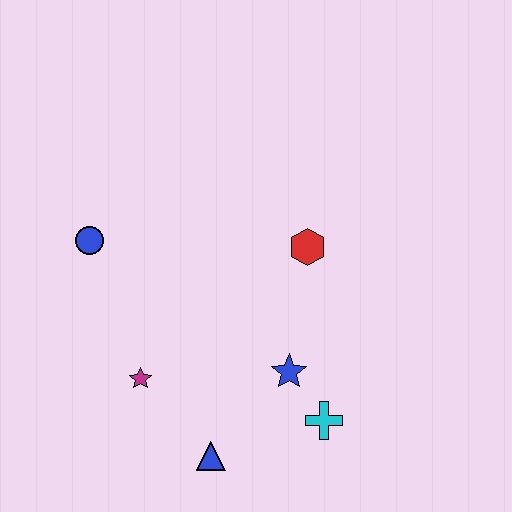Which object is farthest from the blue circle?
The cyan cross is farthest from the blue circle.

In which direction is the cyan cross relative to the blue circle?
The cyan cross is to the right of the blue circle.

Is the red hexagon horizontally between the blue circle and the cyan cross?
Yes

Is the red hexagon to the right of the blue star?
Yes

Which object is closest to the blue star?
The cyan cross is closest to the blue star.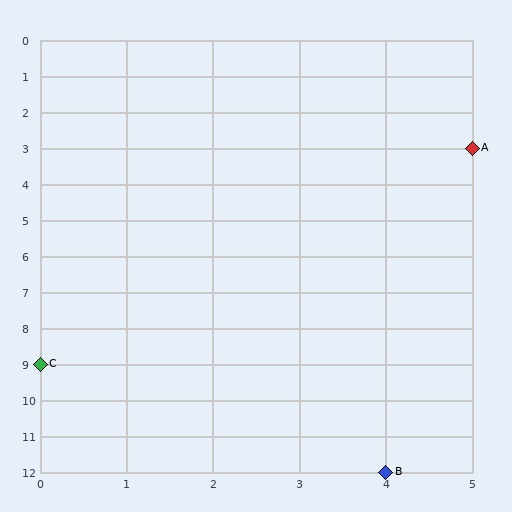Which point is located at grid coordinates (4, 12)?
Point B is at (4, 12).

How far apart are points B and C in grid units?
Points B and C are 4 columns and 3 rows apart (about 5.0 grid units diagonally).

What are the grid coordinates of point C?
Point C is at grid coordinates (0, 9).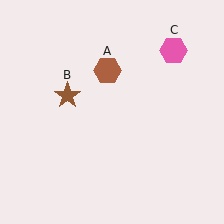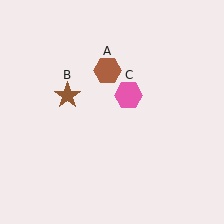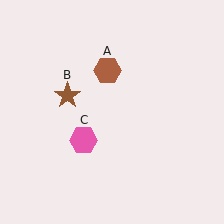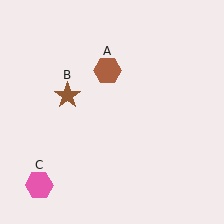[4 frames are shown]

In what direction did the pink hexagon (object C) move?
The pink hexagon (object C) moved down and to the left.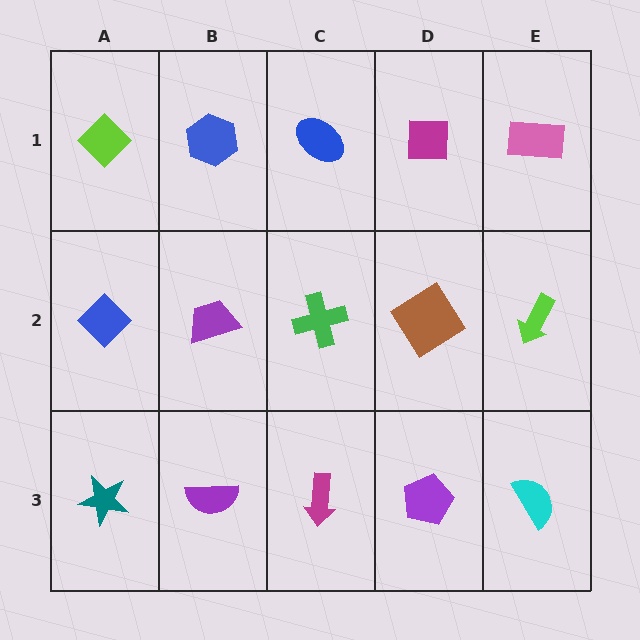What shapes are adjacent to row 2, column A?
A lime diamond (row 1, column A), a teal star (row 3, column A), a purple trapezoid (row 2, column B).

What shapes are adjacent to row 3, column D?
A brown diamond (row 2, column D), a magenta arrow (row 3, column C), a cyan semicircle (row 3, column E).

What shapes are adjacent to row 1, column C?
A green cross (row 2, column C), a blue hexagon (row 1, column B), a magenta square (row 1, column D).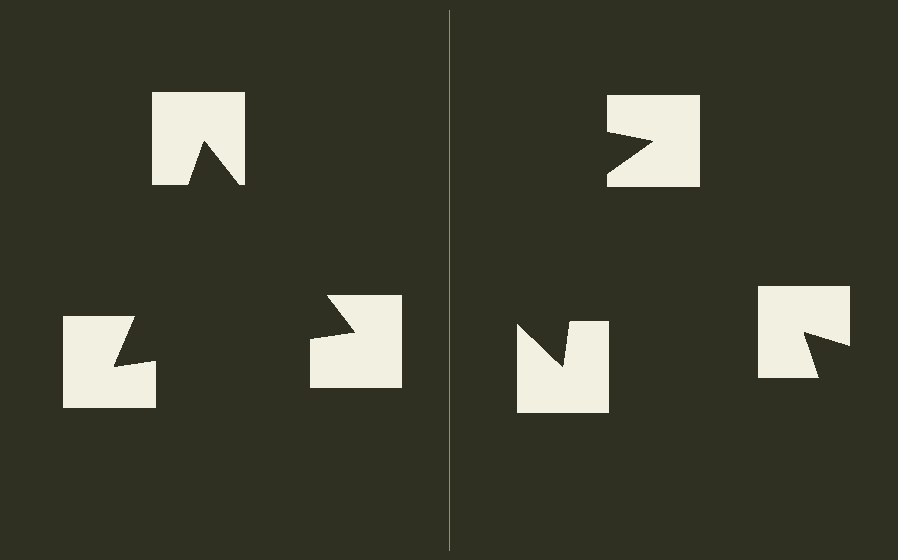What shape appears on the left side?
An illusory triangle.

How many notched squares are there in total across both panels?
6 — 3 on each side.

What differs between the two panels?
The notched squares are positioned identically on both sides; only the wedge orientations differ. On the left they align to a triangle; on the right they are misaligned.